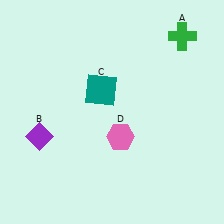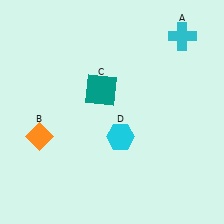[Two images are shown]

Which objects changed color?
A changed from green to cyan. B changed from purple to orange. D changed from pink to cyan.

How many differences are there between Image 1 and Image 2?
There are 3 differences between the two images.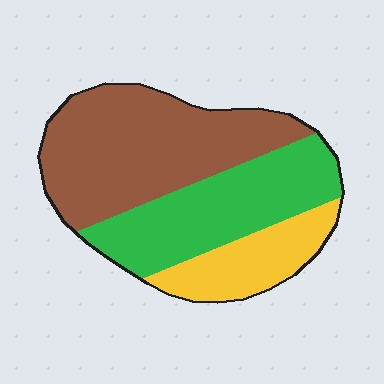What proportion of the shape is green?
Green takes up about one third (1/3) of the shape.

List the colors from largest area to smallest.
From largest to smallest: brown, green, yellow.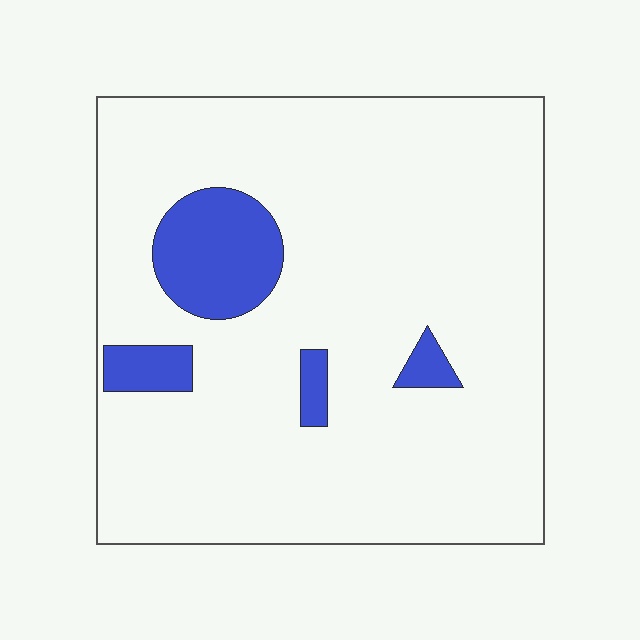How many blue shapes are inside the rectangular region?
4.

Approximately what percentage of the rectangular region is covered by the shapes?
Approximately 10%.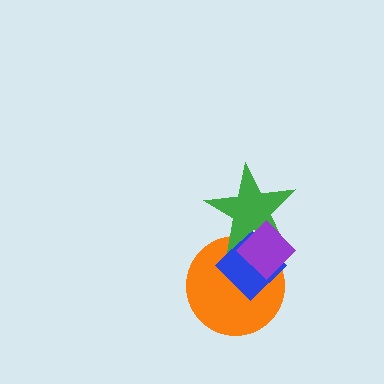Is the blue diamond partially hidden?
Yes, it is partially covered by another shape.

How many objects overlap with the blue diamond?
3 objects overlap with the blue diamond.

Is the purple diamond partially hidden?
No, no other shape covers it.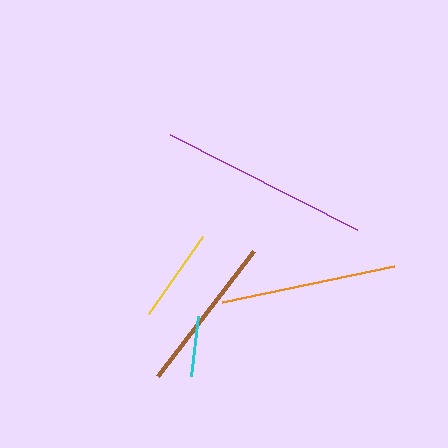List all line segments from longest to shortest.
From longest to shortest: purple, orange, brown, yellow, cyan.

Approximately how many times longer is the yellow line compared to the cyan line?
The yellow line is approximately 1.5 times the length of the cyan line.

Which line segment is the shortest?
The cyan line is the shortest at approximately 60 pixels.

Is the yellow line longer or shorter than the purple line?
The purple line is longer than the yellow line.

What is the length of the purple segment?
The purple segment is approximately 211 pixels long.